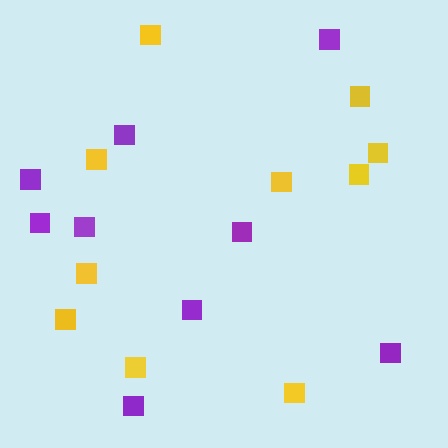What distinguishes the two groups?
There are 2 groups: one group of purple squares (9) and one group of yellow squares (10).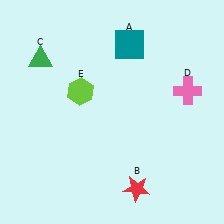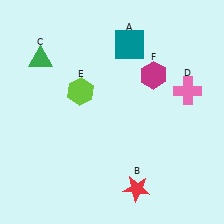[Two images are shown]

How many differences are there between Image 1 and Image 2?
There is 1 difference between the two images.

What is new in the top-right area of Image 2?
A magenta hexagon (F) was added in the top-right area of Image 2.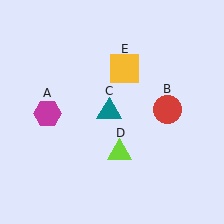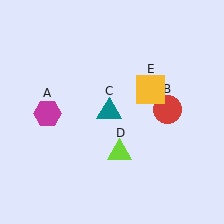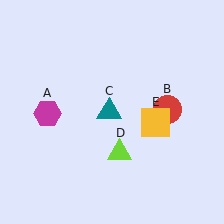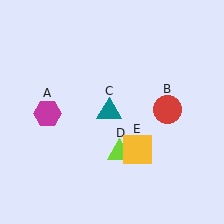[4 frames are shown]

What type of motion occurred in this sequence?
The yellow square (object E) rotated clockwise around the center of the scene.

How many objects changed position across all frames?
1 object changed position: yellow square (object E).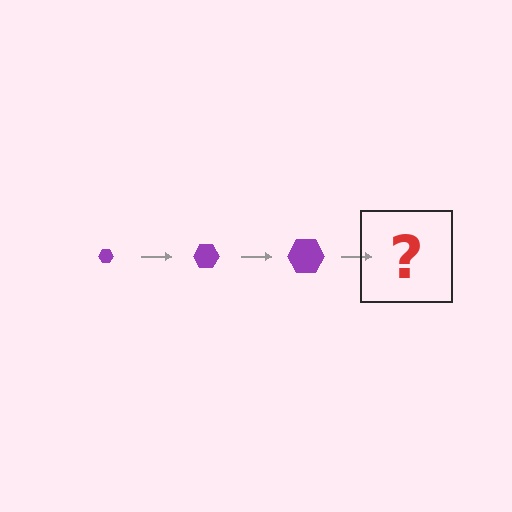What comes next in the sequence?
The next element should be a purple hexagon, larger than the previous one.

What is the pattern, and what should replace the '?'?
The pattern is that the hexagon gets progressively larger each step. The '?' should be a purple hexagon, larger than the previous one.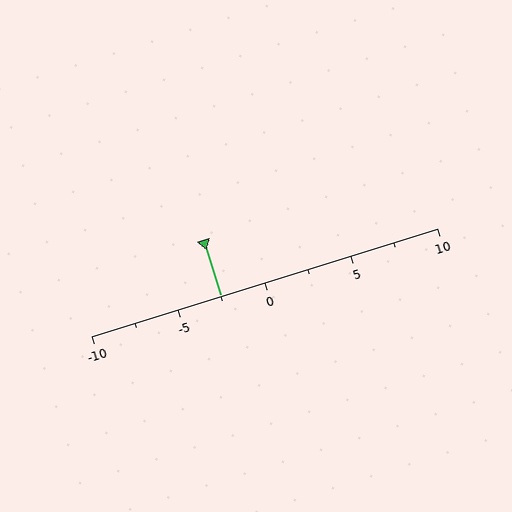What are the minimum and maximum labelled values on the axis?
The axis runs from -10 to 10.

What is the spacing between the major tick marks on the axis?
The major ticks are spaced 5 apart.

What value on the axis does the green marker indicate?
The marker indicates approximately -2.5.